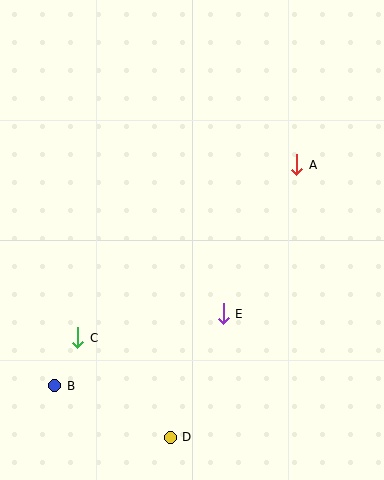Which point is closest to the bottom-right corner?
Point D is closest to the bottom-right corner.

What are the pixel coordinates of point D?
Point D is at (170, 437).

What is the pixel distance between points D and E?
The distance between D and E is 134 pixels.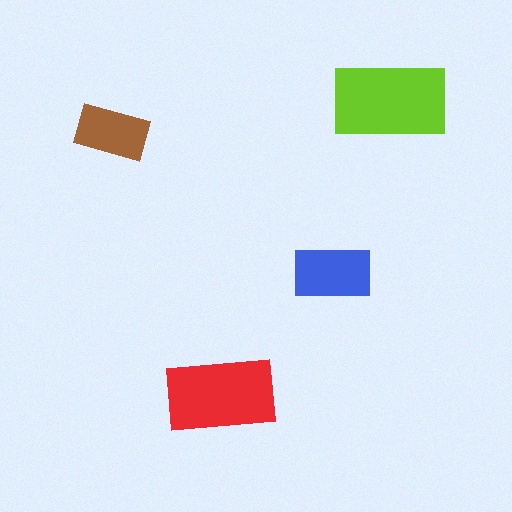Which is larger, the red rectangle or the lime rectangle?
The lime one.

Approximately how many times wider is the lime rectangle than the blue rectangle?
About 1.5 times wider.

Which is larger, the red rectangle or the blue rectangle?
The red one.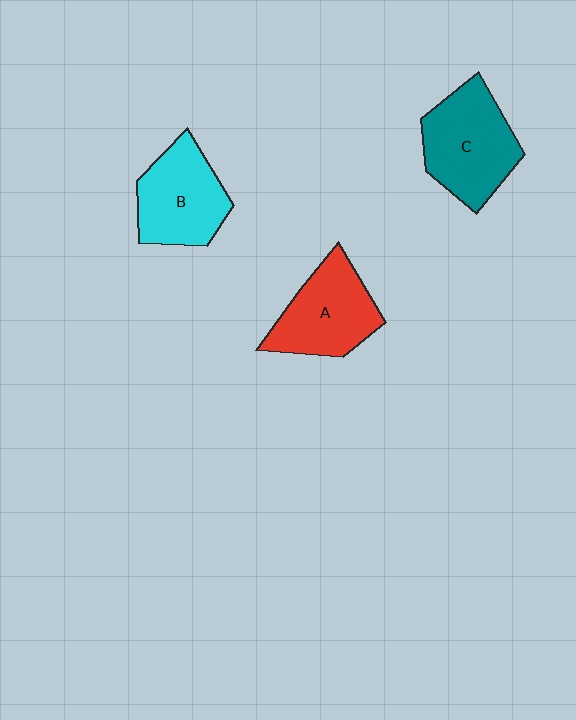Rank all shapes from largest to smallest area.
From largest to smallest: C (teal), A (red), B (cyan).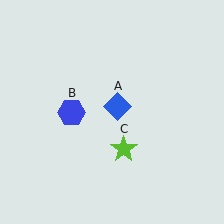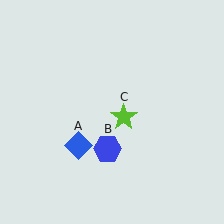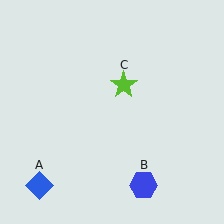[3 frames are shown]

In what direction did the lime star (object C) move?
The lime star (object C) moved up.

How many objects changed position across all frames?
3 objects changed position: blue diamond (object A), blue hexagon (object B), lime star (object C).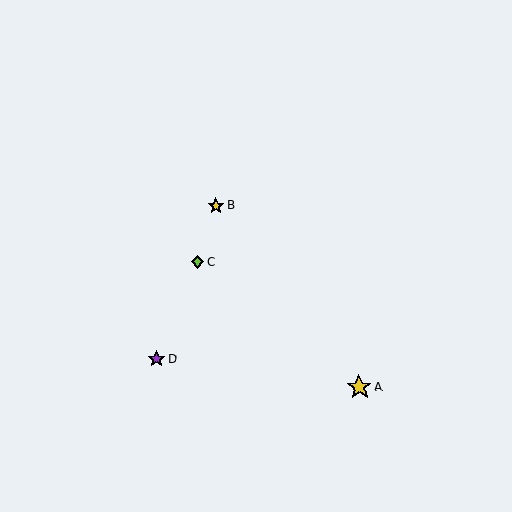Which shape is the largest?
The yellow star (labeled A) is the largest.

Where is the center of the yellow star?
The center of the yellow star is at (216, 206).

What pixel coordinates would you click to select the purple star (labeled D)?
Click at (156, 359) to select the purple star D.